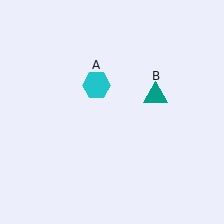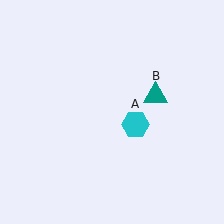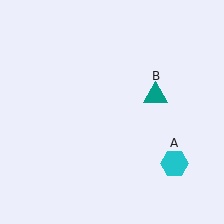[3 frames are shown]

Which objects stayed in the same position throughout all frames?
Teal triangle (object B) remained stationary.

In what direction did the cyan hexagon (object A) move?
The cyan hexagon (object A) moved down and to the right.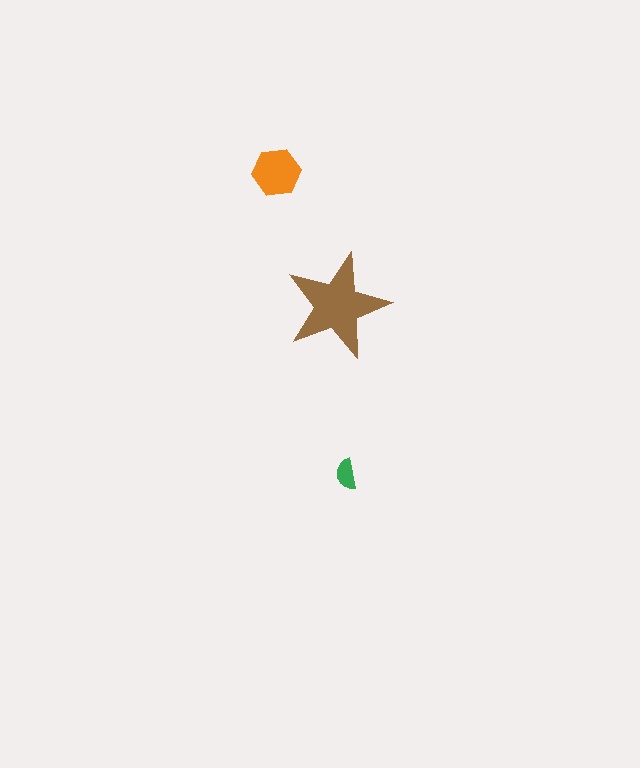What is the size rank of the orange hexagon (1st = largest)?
2nd.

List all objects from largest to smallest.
The brown star, the orange hexagon, the green semicircle.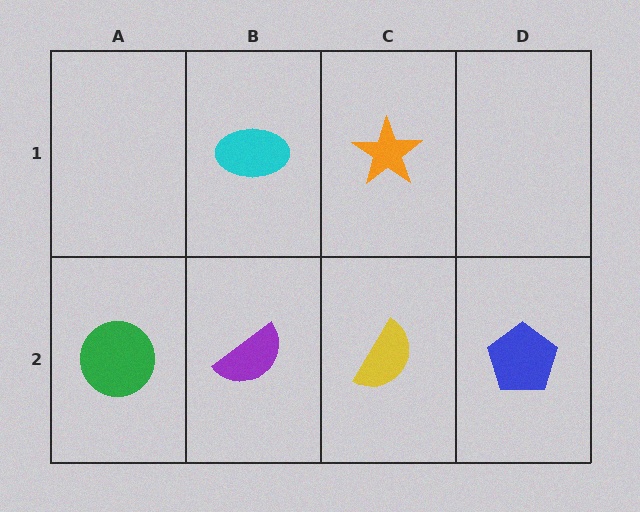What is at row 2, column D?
A blue pentagon.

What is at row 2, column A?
A green circle.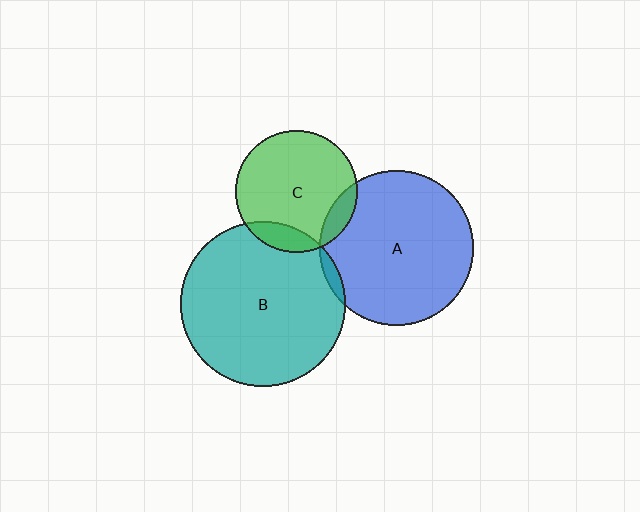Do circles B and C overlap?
Yes.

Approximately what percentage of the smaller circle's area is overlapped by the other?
Approximately 10%.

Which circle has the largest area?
Circle B (teal).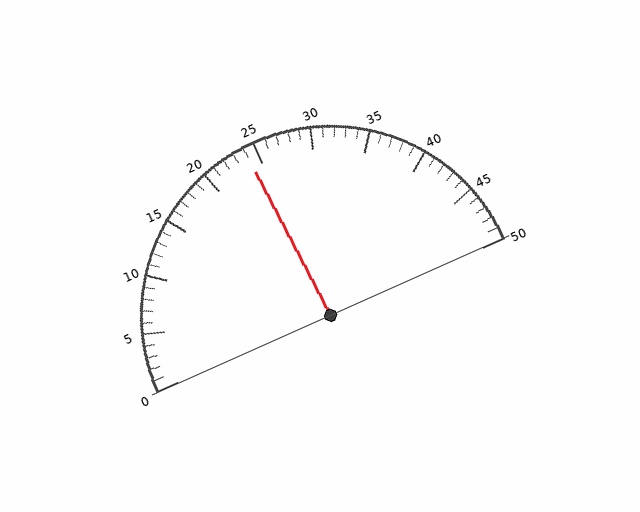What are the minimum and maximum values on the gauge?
The gauge ranges from 0 to 50.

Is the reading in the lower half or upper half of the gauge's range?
The reading is in the lower half of the range (0 to 50).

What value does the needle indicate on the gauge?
The needle indicates approximately 24.